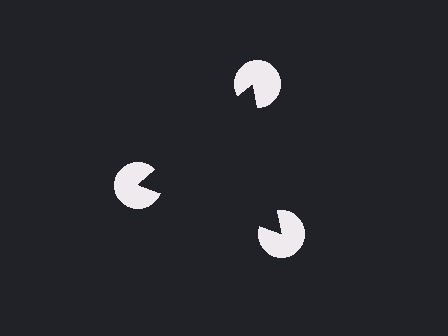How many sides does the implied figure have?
3 sides.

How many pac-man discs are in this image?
There are 3 — one at each vertex of the illusory triangle.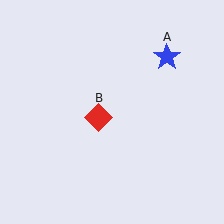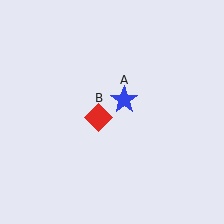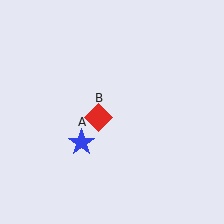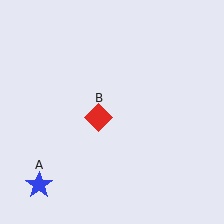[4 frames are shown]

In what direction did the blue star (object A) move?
The blue star (object A) moved down and to the left.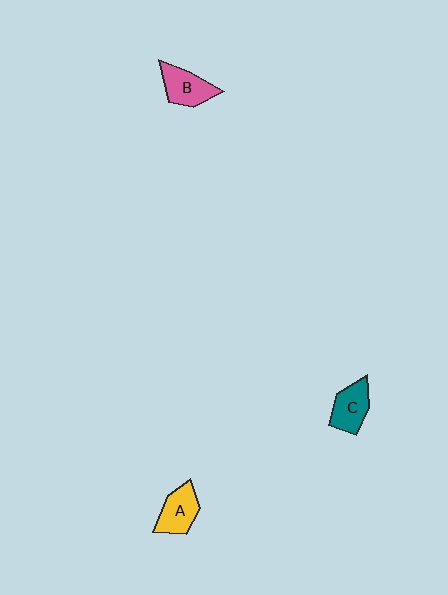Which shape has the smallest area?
Shape A (yellow).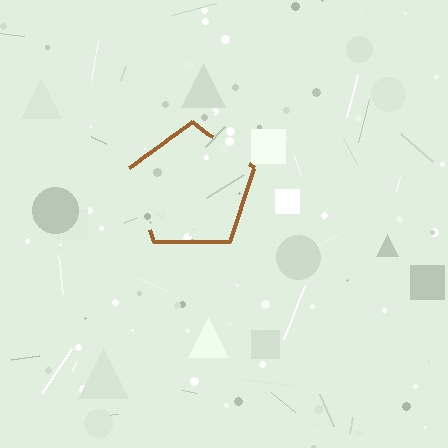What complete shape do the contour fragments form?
The contour fragments form a pentagon.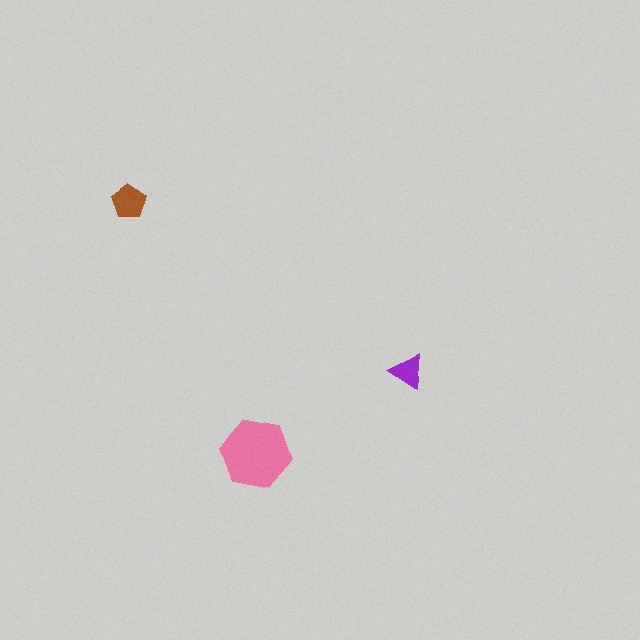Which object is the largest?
The pink hexagon.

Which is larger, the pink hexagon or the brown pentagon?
The pink hexagon.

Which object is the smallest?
The purple triangle.